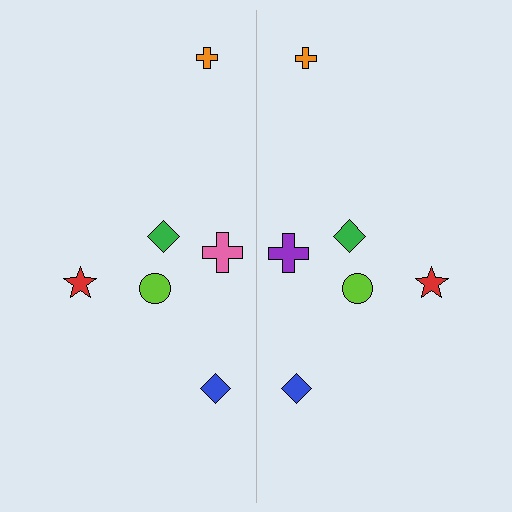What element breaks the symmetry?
The purple cross on the right side breaks the symmetry — its mirror counterpart is pink.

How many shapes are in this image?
There are 12 shapes in this image.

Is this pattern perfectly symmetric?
No, the pattern is not perfectly symmetric. The purple cross on the right side breaks the symmetry — its mirror counterpart is pink.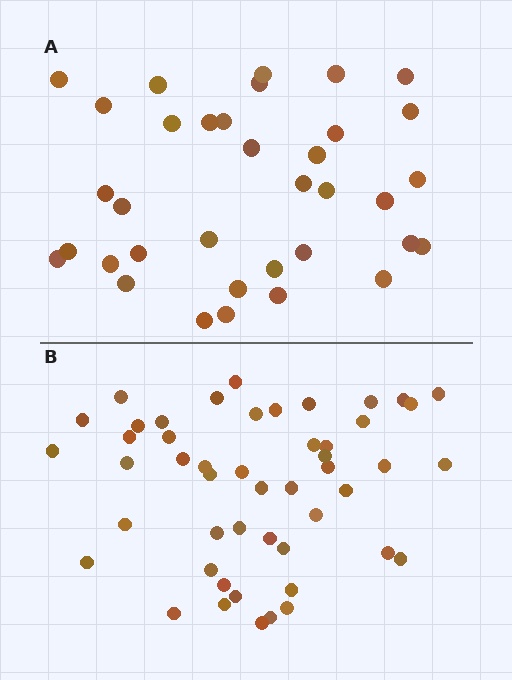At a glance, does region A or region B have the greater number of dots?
Region B (the bottom region) has more dots.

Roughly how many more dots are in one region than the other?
Region B has approximately 15 more dots than region A.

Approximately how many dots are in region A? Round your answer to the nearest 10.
About 40 dots. (The exact count is 35, which rounds to 40.)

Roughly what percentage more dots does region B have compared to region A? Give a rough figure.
About 40% more.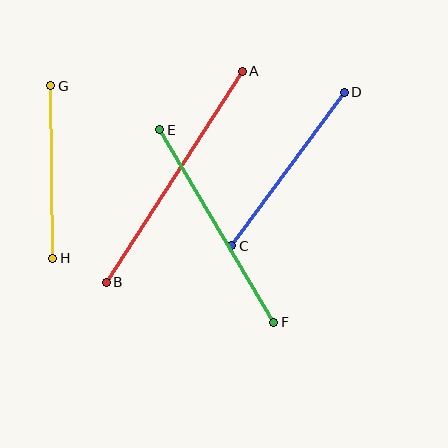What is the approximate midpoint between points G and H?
The midpoint is at approximately (52, 172) pixels.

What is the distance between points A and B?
The distance is approximately 251 pixels.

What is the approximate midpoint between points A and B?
The midpoint is at approximately (174, 177) pixels.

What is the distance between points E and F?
The distance is approximately 224 pixels.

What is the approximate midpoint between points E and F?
The midpoint is at approximately (217, 226) pixels.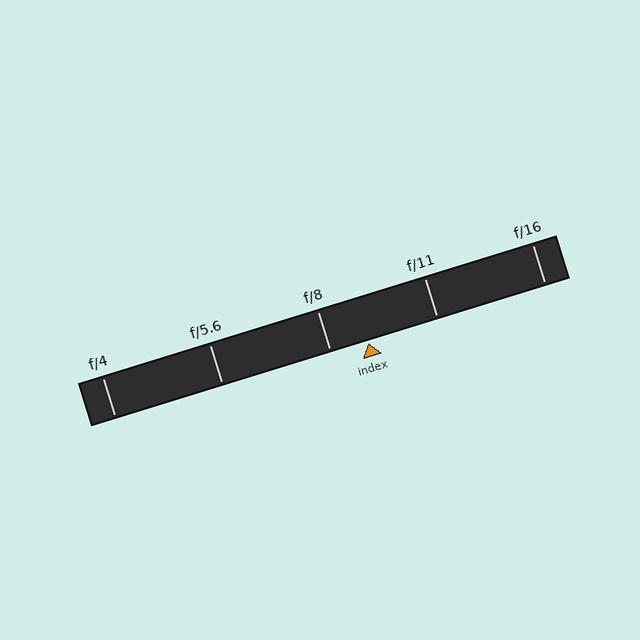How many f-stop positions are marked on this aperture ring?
There are 5 f-stop positions marked.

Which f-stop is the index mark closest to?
The index mark is closest to f/8.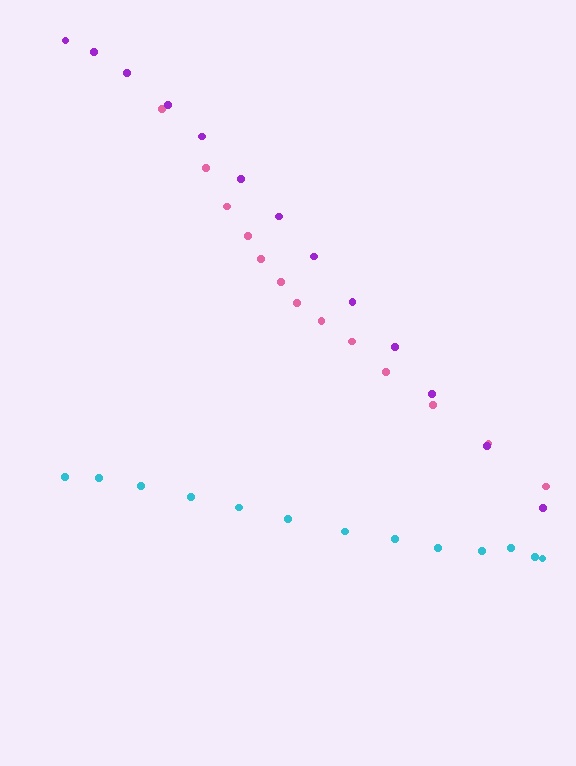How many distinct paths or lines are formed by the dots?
There are 3 distinct paths.